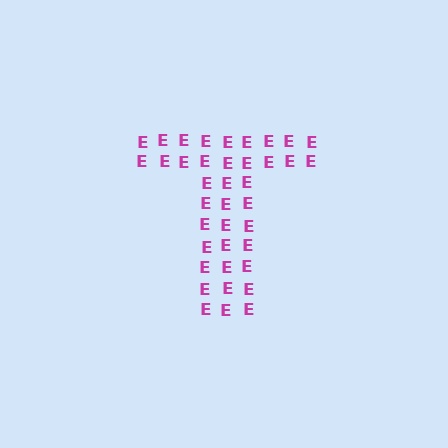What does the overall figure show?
The overall figure shows the letter T.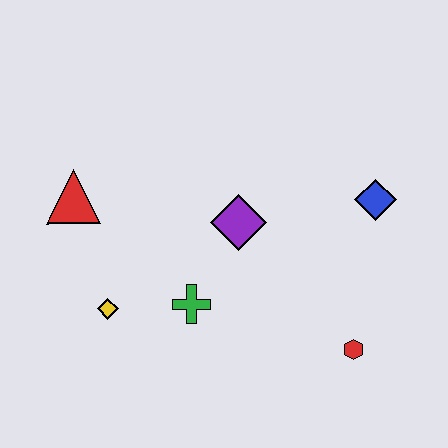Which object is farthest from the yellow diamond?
The blue diamond is farthest from the yellow diamond.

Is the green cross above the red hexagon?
Yes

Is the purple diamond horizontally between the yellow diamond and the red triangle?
No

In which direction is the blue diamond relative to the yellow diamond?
The blue diamond is to the right of the yellow diamond.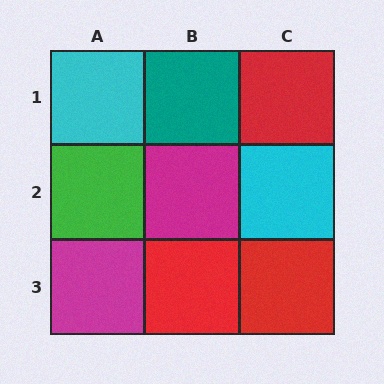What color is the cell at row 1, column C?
Red.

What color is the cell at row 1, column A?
Cyan.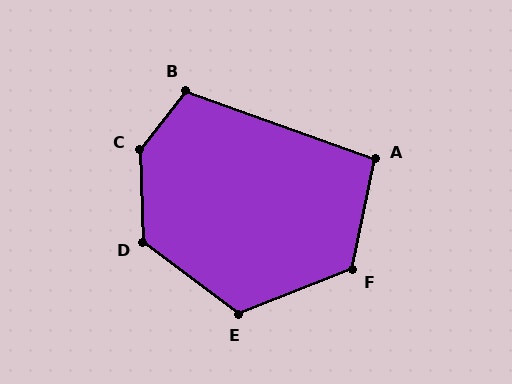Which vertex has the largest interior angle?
C, at approximately 140 degrees.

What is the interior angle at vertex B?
Approximately 108 degrees (obtuse).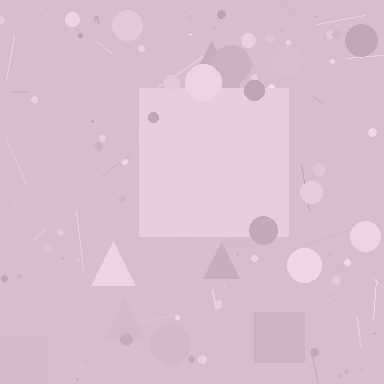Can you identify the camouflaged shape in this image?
The camouflaged shape is a square.